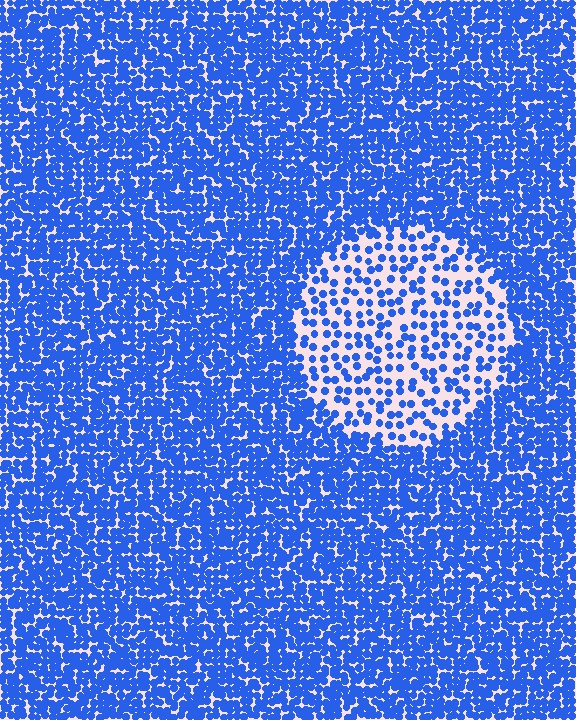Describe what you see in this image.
The image contains small blue elements arranged at two different densities. A circle-shaped region is visible where the elements are less densely packed than the surrounding area.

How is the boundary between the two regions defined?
The boundary is defined by a change in element density (approximately 2.6x ratio). All elements are the same color, size, and shape.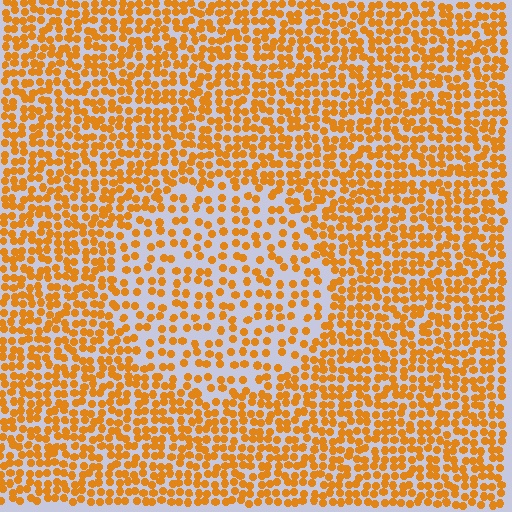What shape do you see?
I see a circle.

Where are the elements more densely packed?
The elements are more densely packed outside the circle boundary.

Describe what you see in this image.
The image contains small orange elements arranged at two different densities. A circle-shaped region is visible where the elements are less densely packed than the surrounding area.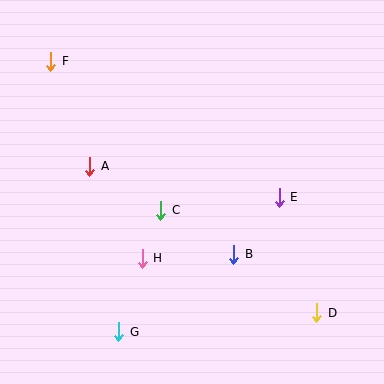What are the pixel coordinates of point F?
Point F is at (51, 61).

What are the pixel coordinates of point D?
Point D is at (317, 313).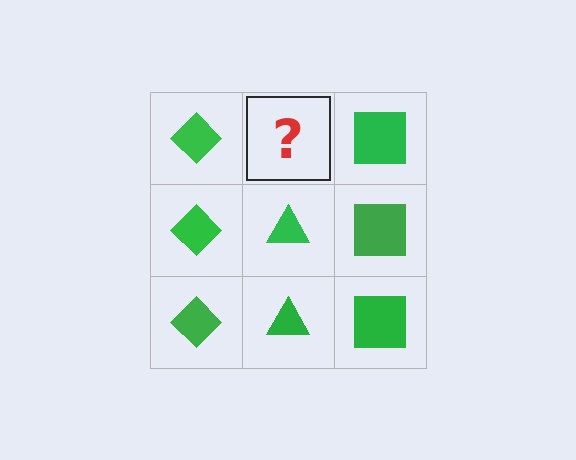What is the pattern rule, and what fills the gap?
The rule is that each column has a consistent shape. The gap should be filled with a green triangle.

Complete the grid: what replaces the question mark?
The question mark should be replaced with a green triangle.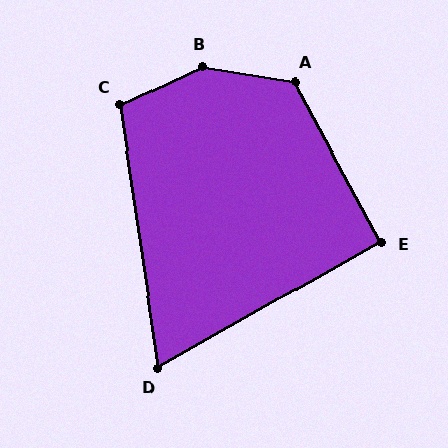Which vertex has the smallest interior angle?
D, at approximately 69 degrees.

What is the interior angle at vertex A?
Approximately 128 degrees (obtuse).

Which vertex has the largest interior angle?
B, at approximately 146 degrees.